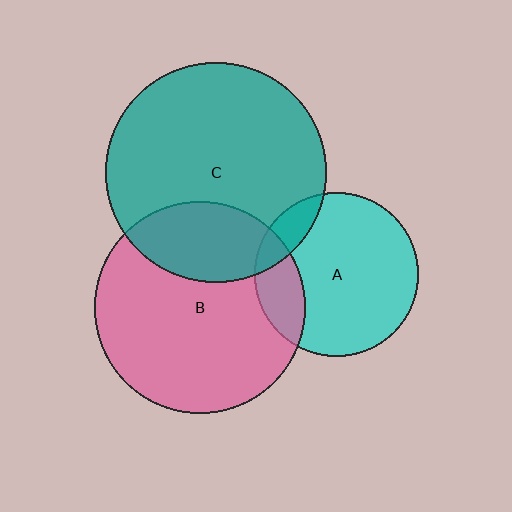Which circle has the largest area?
Circle C (teal).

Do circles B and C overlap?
Yes.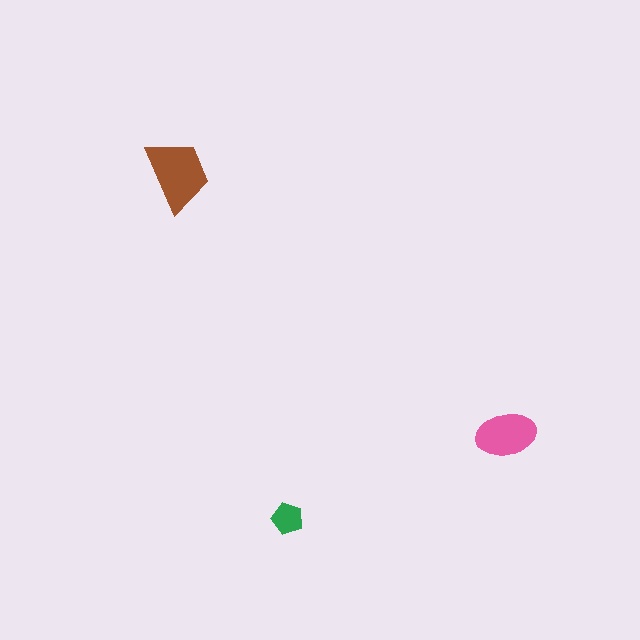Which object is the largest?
The brown trapezoid.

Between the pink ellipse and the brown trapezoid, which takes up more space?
The brown trapezoid.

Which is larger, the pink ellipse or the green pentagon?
The pink ellipse.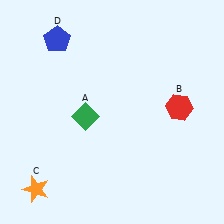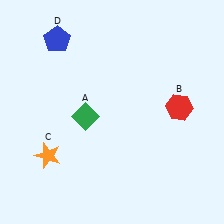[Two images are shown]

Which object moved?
The orange star (C) moved up.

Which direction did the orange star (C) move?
The orange star (C) moved up.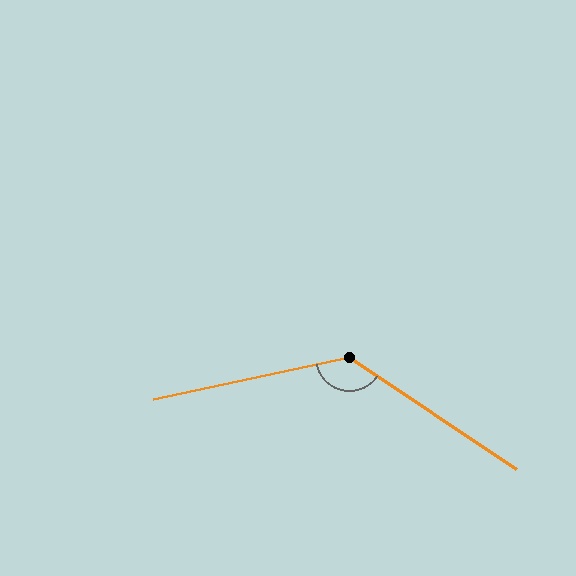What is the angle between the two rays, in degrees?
Approximately 134 degrees.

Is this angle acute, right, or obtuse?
It is obtuse.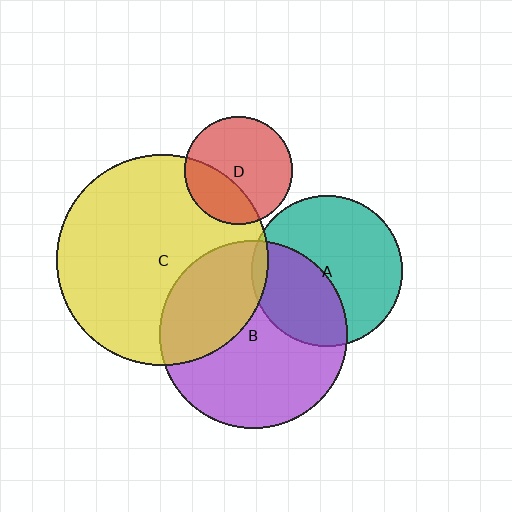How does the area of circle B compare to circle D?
Approximately 3.0 times.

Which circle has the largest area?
Circle C (yellow).